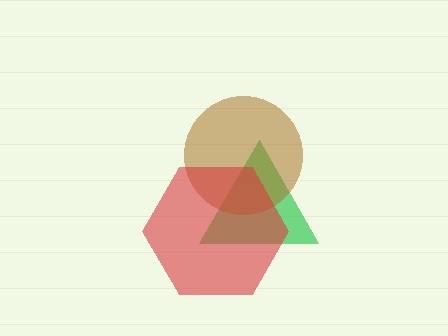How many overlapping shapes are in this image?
There are 3 overlapping shapes in the image.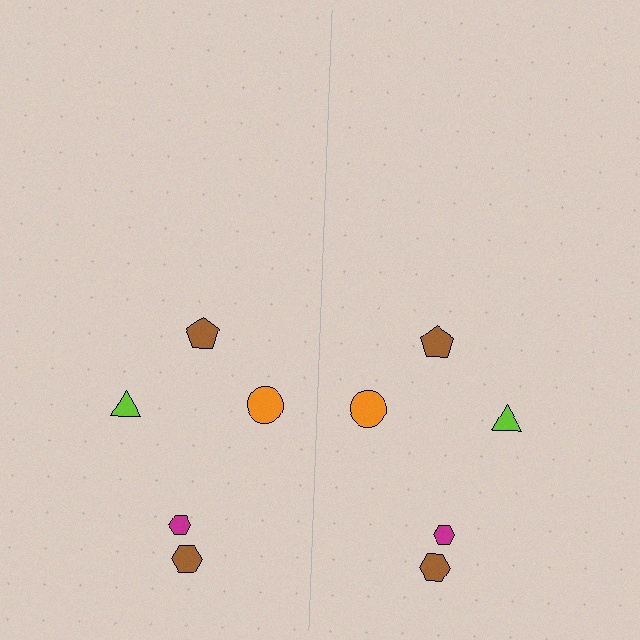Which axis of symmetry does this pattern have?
The pattern has a vertical axis of symmetry running through the center of the image.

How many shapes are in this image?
There are 10 shapes in this image.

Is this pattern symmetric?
Yes, this pattern has bilateral (reflection) symmetry.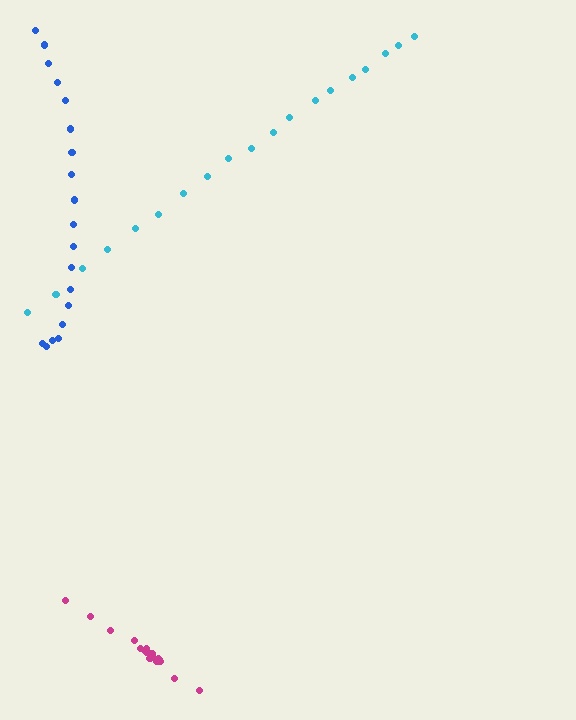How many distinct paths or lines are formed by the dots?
There are 3 distinct paths.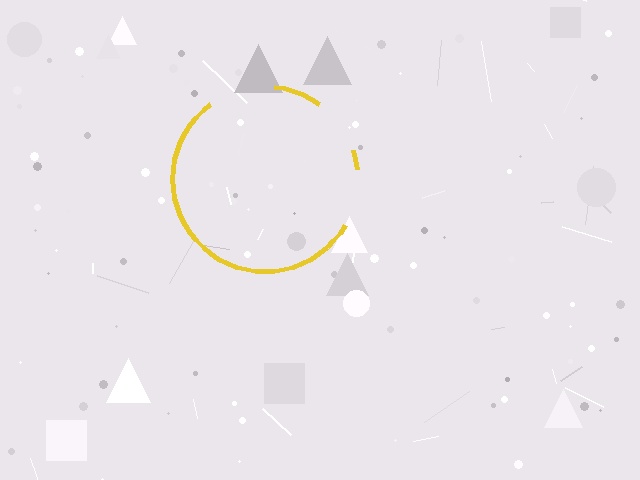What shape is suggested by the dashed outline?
The dashed outline suggests a circle.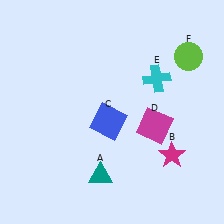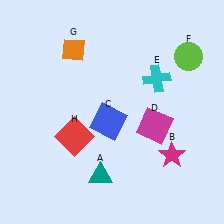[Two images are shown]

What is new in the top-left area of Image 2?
An orange diamond (G) was added in the top-left area of Image 2.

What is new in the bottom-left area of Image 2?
A red square (H) was added in the bottom-left area of Image 2.